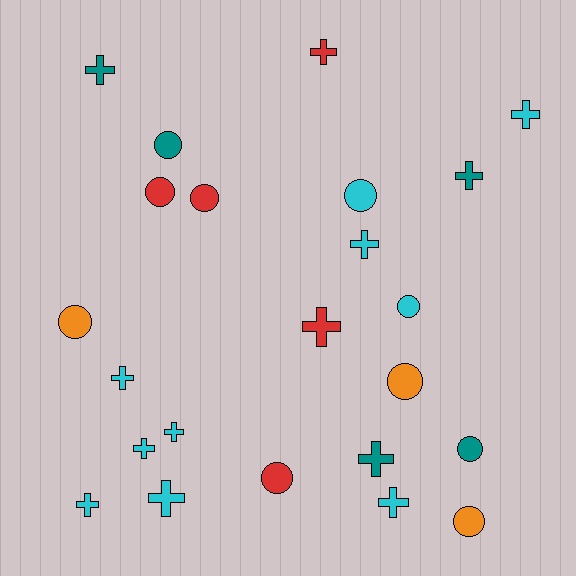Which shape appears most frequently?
Cross, with 13 objects.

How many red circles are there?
There are 3 red circles.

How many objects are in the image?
There are 23 objects.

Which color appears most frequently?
Cyan, with 10 objects.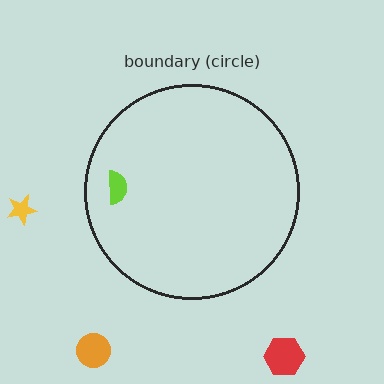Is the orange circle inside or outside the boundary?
Outside.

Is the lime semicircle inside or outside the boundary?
Inside.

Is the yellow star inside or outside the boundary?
Outside.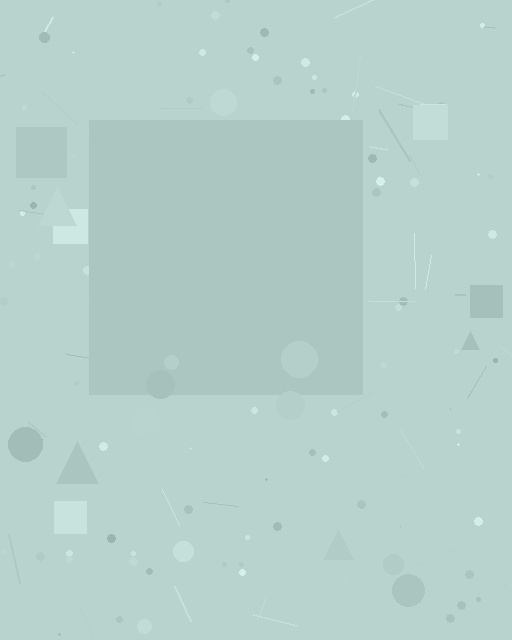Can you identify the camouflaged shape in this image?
The camouflaged shape is a square.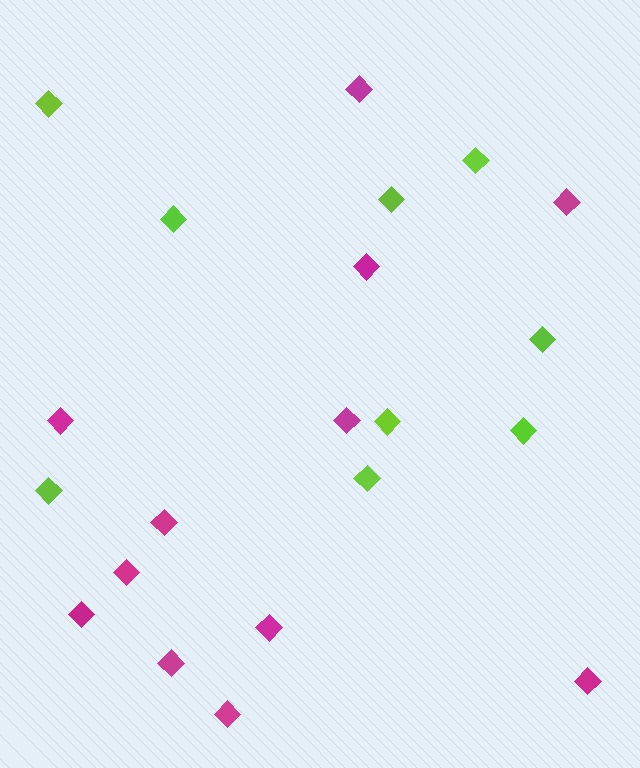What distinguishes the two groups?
There are 2 groups: one group of lime diamonds (9) and one group of magenta diamonds (12).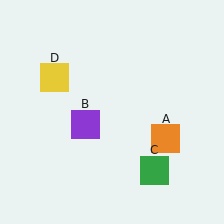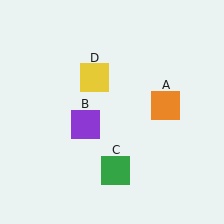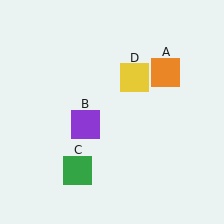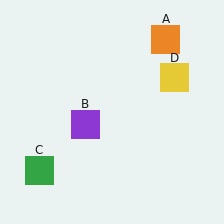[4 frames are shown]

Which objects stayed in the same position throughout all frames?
Purple square (object B) remained stationary.